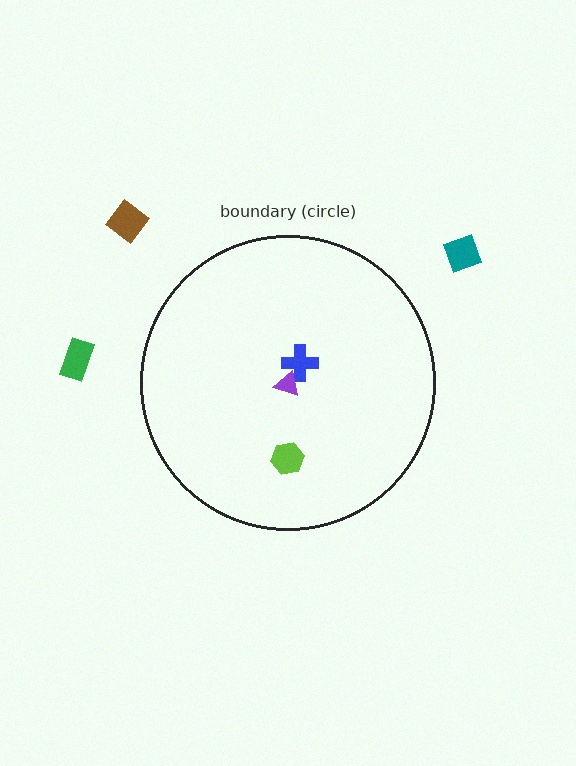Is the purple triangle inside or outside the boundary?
Inside.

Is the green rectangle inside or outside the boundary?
Outside.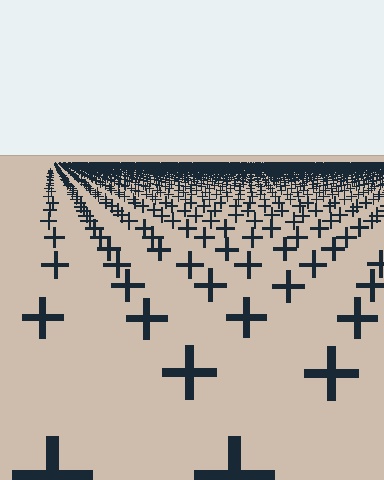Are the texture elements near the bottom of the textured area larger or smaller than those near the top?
Larger. Near the bottom, elements are closer to the viewer and appear at a bigger on-screen size.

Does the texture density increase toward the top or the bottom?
Density increases toward the top.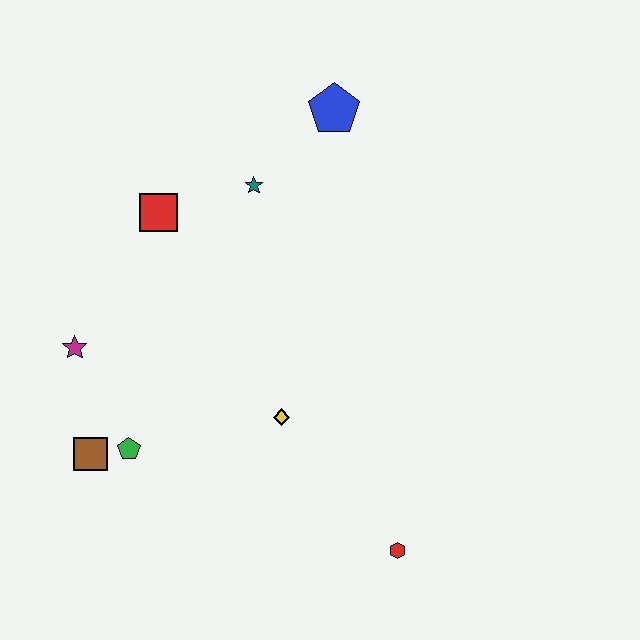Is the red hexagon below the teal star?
Yes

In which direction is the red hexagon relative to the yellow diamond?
The red hexagon is below the yellow diamond.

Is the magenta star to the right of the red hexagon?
No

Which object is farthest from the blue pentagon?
The red hexagon is farthest from the blue pentagon.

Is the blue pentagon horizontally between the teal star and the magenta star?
No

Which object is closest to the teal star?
The red square is closest to the teal star.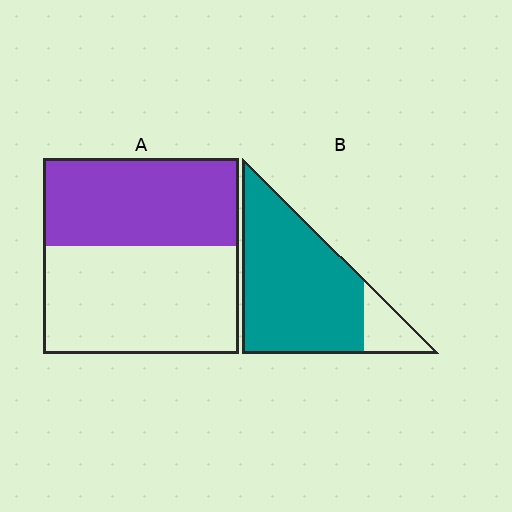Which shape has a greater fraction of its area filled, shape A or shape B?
Shape B.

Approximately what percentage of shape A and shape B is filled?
A is approximately 45% and B is approximately 85%.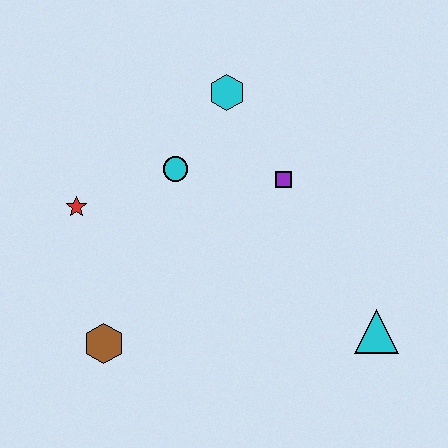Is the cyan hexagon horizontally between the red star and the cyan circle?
No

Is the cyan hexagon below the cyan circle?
No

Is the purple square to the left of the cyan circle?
No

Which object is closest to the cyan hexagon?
The cyan circle is closest to the cyan hexagon.